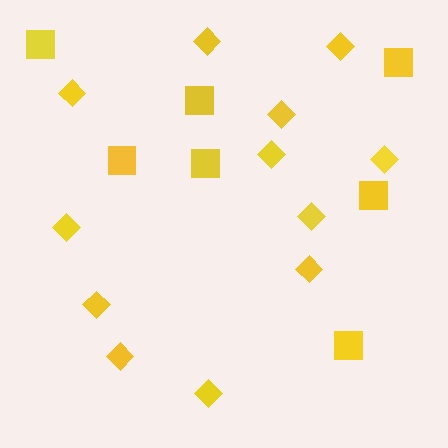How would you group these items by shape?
There are 2 groups: one group of squares (7) and one group of diamonds (12).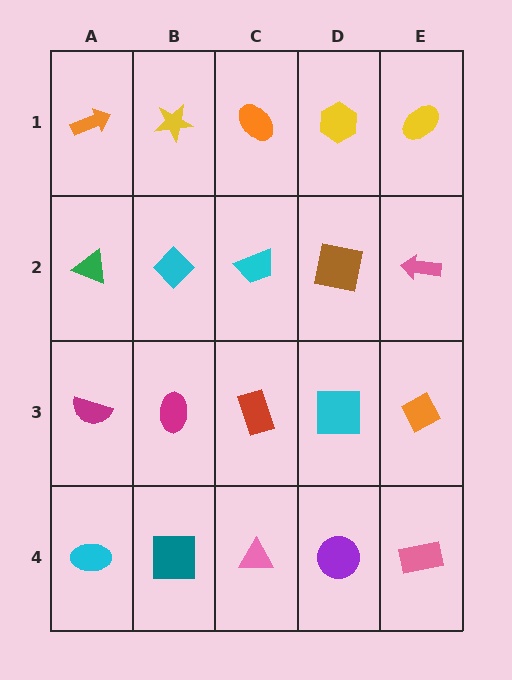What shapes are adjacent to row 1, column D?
A brown square (row 2, column D), an orange ellipse (row 1, column C), a yellow ellipse (row 1, column E).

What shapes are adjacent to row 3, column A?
A green triangle (row 2, column A), a cyan ellipse (row 4, column A), a magenta ellipse (row 3, column B).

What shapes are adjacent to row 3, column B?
A cyan diamond (row 2, column B), a teal square (row 4, column B), a magenta semicircle (row 3, column A), a red rectangle (row 3, column C).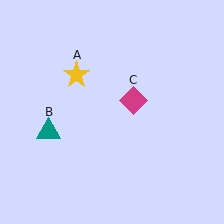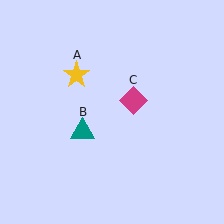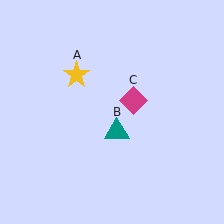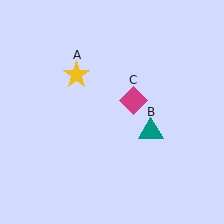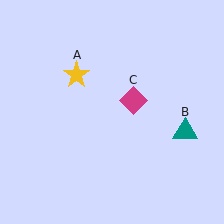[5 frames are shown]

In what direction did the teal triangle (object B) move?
The teal triangle (object B) moved right.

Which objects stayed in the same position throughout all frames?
Yellow star (object A) and magenta diamond (object C) remained stationary.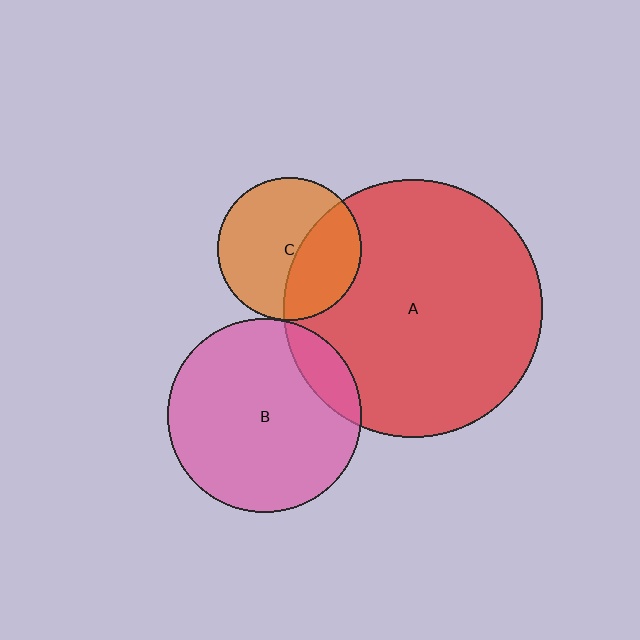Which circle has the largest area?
Circle A (red).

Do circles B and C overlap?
Yes.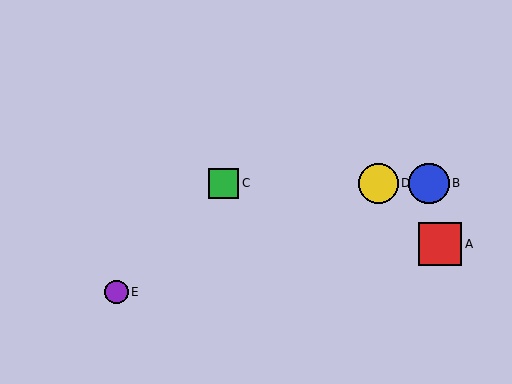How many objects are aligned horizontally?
3 objects (B, C, D) are aligned horizontally.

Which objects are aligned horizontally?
Objects B, C, D are aligned horizontally.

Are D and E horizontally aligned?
No, D is at y≈183 and E is at y≈292.